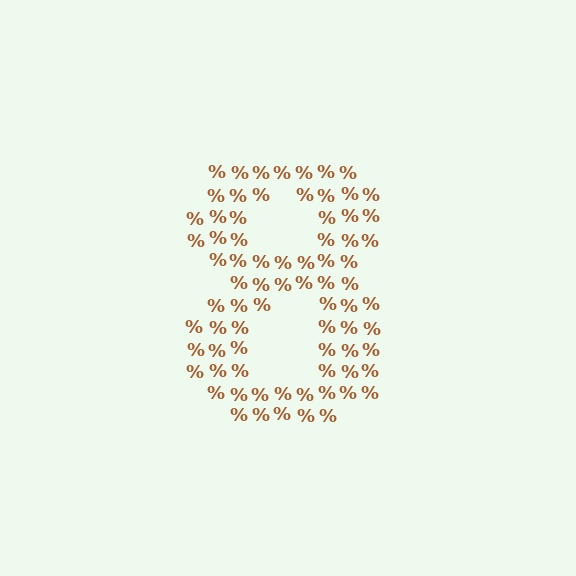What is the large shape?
The large shape is the digit 8.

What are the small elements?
The small elements are percent signs.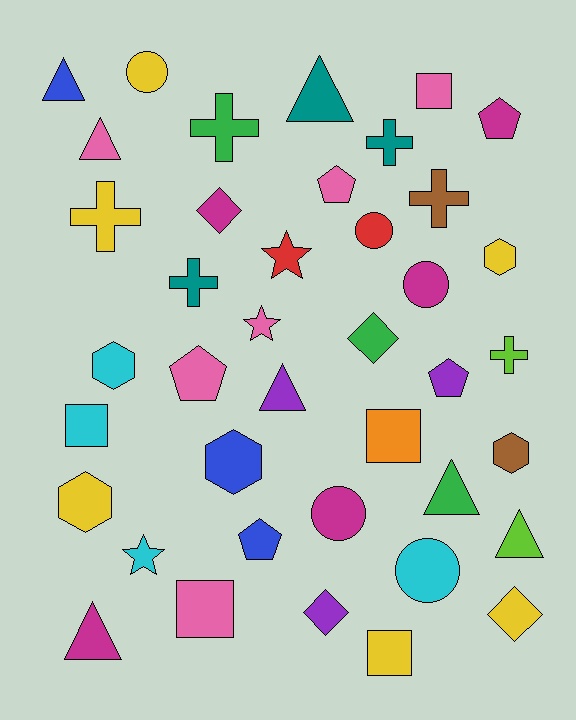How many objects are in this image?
There are 40 objects.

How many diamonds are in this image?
There are 4 diamonds.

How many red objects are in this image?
There are 2 red objects.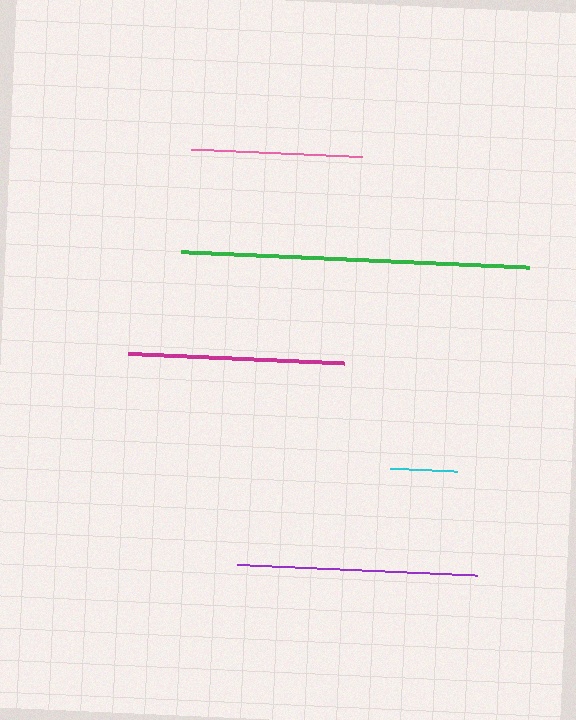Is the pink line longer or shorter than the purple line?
The purple line is longer than the pink line.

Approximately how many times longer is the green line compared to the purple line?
The green line is approximately 1.5 times the length of the purple line.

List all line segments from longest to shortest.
From longest to shortest: green, purple, magenta, pink, cyan.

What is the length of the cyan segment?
The cyan segment is approximately 67 pixels long.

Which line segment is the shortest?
The cyan line is the shortest at approximately 67 pixels.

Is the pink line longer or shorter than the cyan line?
The pink line is longer than the cyan line.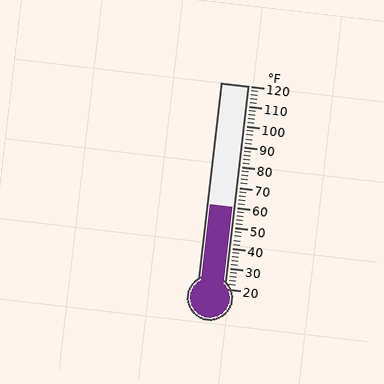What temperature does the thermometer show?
The thermometer shows approximately 60°F.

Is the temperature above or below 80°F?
The temperature is below 80°F.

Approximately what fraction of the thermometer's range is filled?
The thermometer is filled to approximately 40% of its range.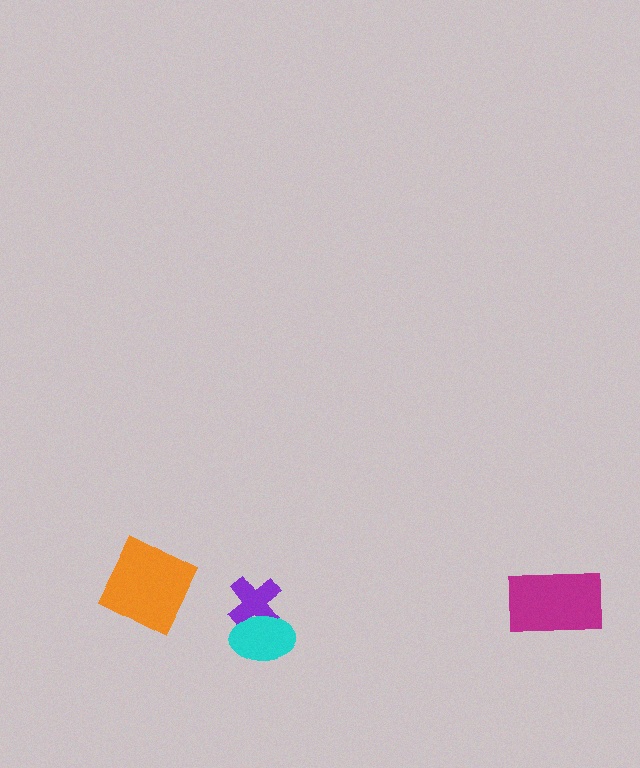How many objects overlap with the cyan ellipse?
1 object overlaps with the cyan ellipse.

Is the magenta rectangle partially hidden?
No, no other shape covers it.